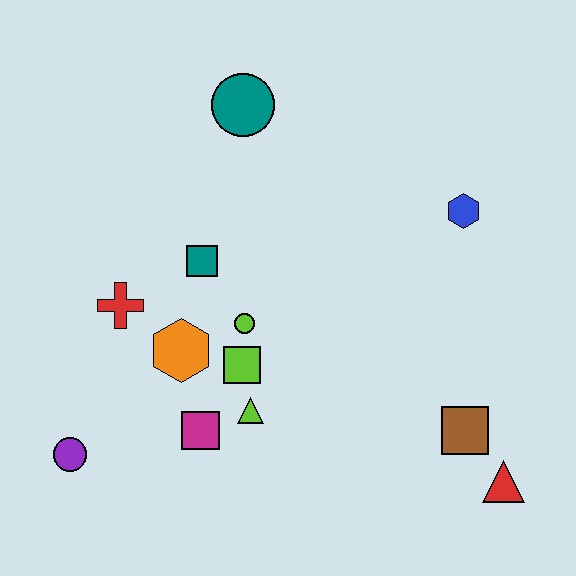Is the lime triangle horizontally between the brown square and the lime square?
Yes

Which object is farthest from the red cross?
The red triangle is farthest from the red cross.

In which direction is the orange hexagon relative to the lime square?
The orange hexagon is to the left of the lime square.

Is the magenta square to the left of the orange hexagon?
No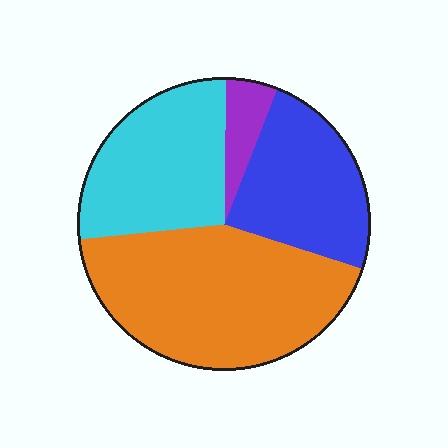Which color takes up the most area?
Orange, at roughly 45%.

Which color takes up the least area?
Purple, at roughly 5%.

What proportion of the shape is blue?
Blue covers 24% of the shape.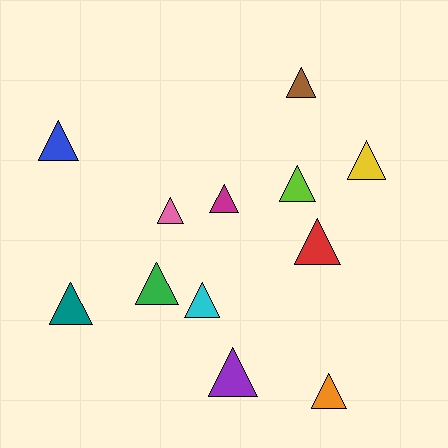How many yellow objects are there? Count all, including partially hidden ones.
There is 1 yellow object.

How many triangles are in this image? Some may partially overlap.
There are 12 triangles.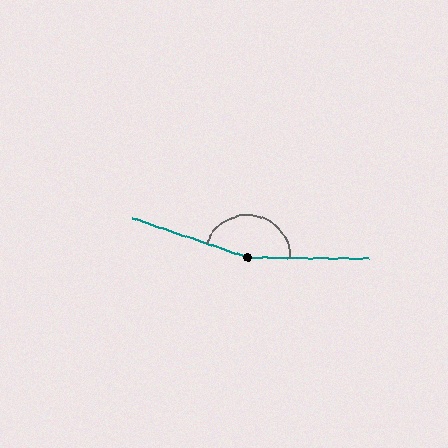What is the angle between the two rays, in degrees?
Approximately 162 degrees.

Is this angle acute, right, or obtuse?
It is obtuse.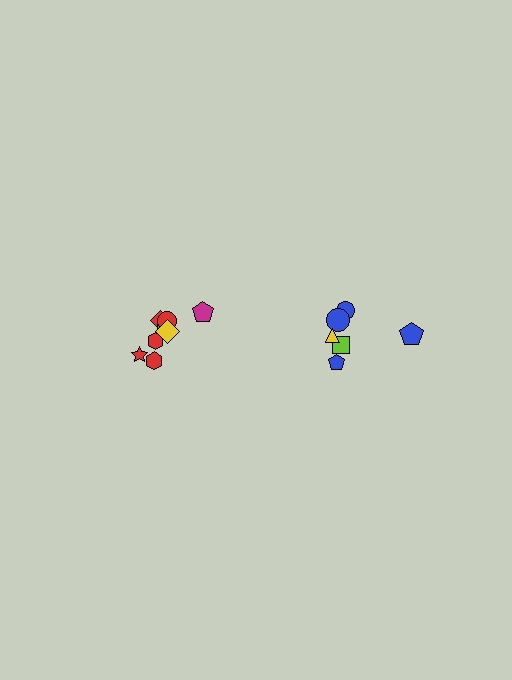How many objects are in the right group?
There are 6 objects.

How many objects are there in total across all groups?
There are 14 objects.